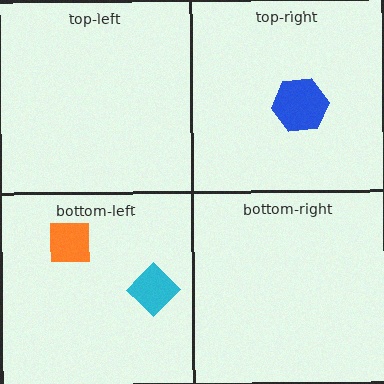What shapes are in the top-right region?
The blue hexagon.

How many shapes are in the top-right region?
1.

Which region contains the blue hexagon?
The top-right region.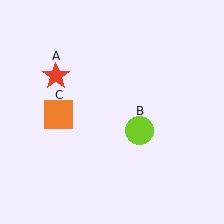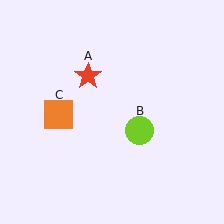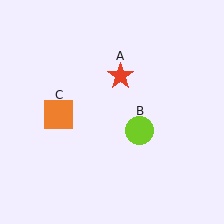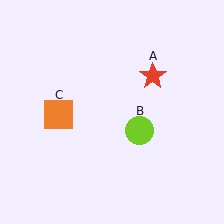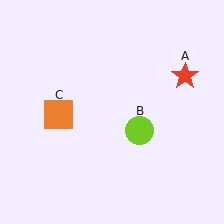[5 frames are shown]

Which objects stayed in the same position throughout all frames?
Lime circle (object B) and orange square (object C) remained stationary.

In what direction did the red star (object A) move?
The red star (object A) moved right.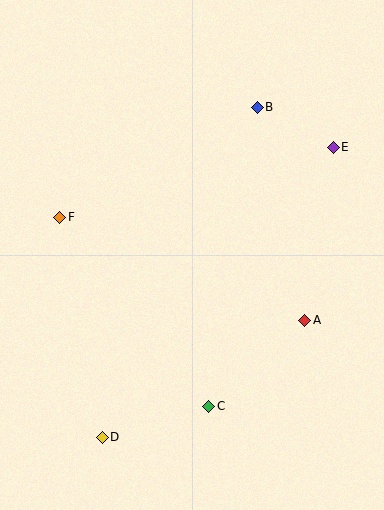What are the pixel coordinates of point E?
Point E is at (333, 147).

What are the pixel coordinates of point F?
Point F is at (60, 217).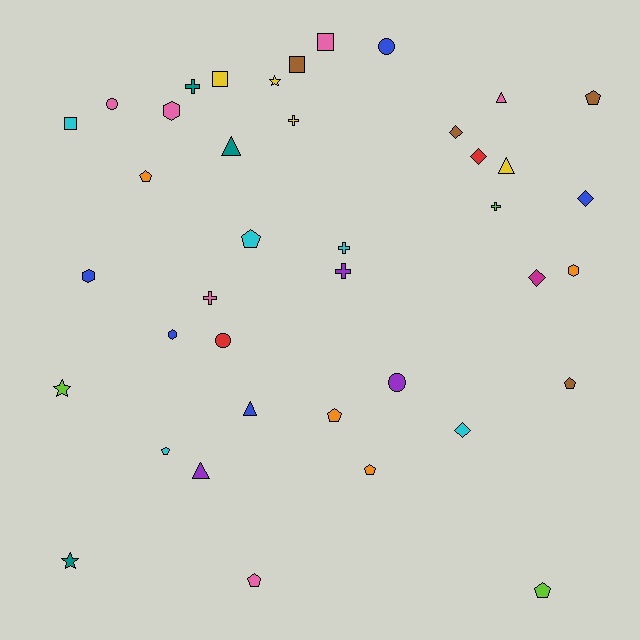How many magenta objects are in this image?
There is 1 magenta object.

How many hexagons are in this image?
There are 4 hexagons.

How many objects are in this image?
There are 40 objects.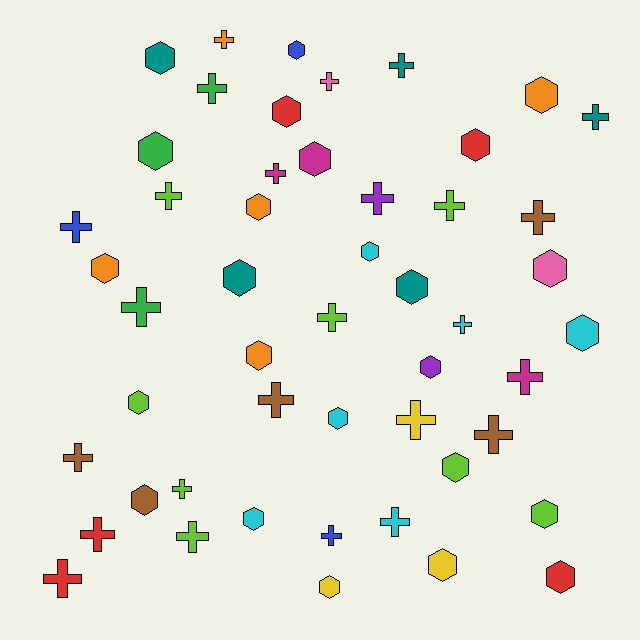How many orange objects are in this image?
There are 5 orange objects.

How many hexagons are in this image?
There are 25 hexagons.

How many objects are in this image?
There are 50 objects.